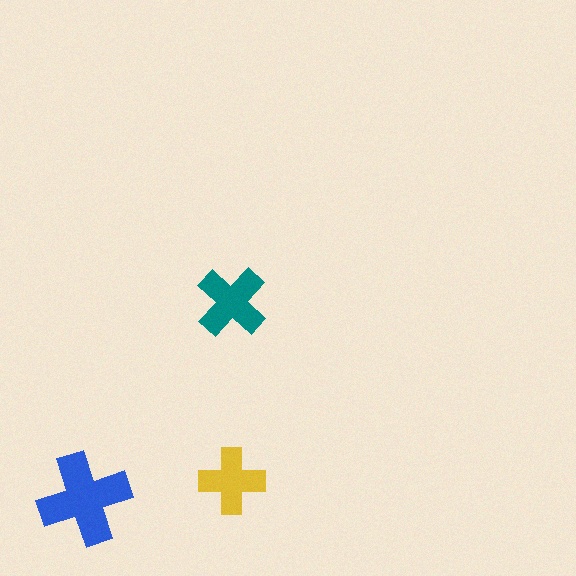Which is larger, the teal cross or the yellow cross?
The teal one.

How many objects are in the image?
There are 3 objects in the image.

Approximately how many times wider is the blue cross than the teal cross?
About 1.5 times wider.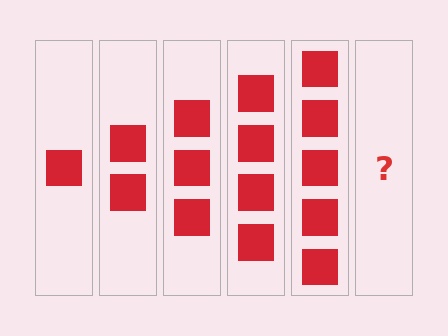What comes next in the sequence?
The next element should be 6 squares.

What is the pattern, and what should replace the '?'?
The pattern is that each step adds one more square. The '?' should be 6 squares.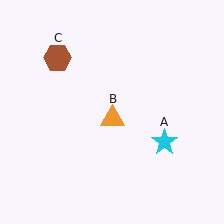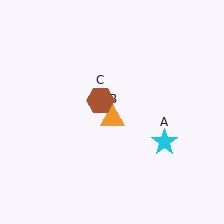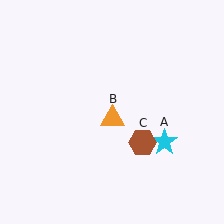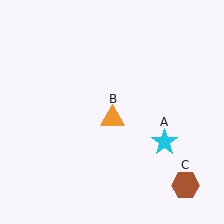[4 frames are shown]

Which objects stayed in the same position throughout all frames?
Cyan star (object A) and orange triangle (object B) remained stationary.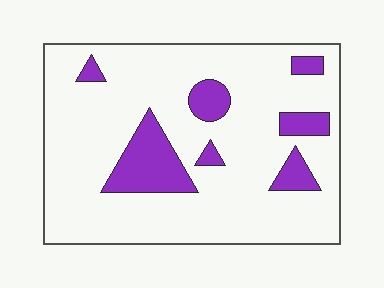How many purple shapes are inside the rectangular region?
7.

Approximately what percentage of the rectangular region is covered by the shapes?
Approximately 15%.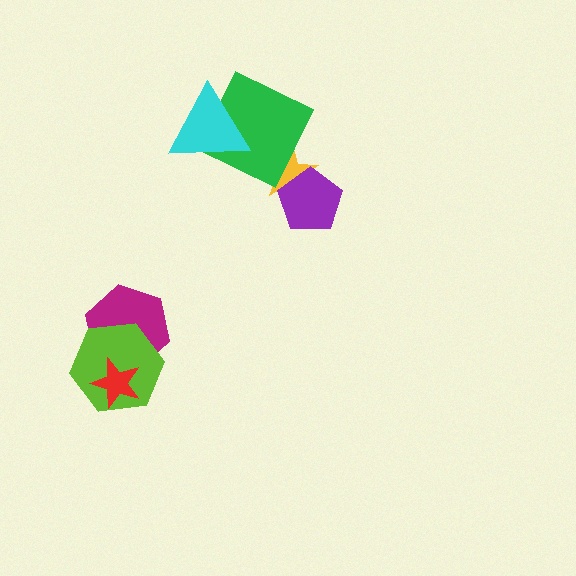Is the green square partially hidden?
Yes, it is partially covered by another shape.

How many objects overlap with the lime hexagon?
2 objects overlap with the lime hexagon.